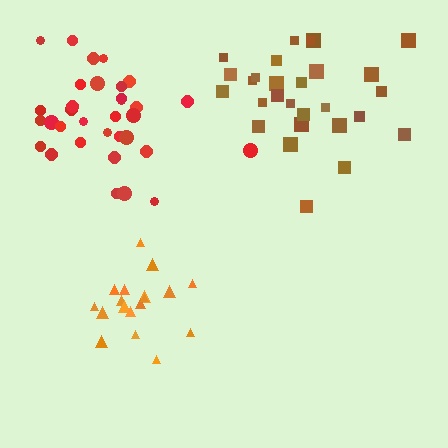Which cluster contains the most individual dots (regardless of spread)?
Red (33).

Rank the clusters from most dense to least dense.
orange, red, brown.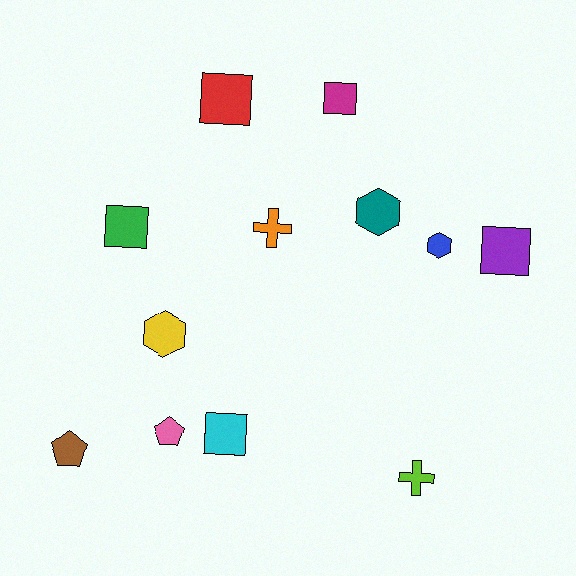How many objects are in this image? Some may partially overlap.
There are 12 objects.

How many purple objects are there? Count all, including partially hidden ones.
There is 1 purple object.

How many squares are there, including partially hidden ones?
There are 5 squares.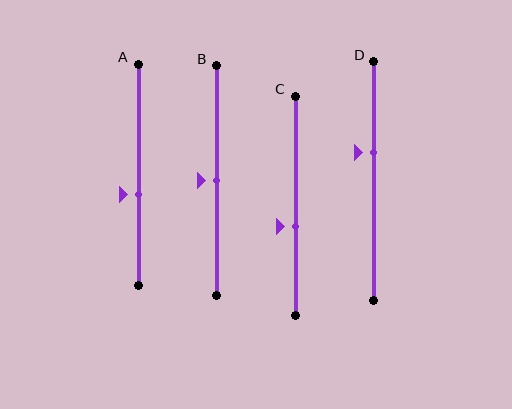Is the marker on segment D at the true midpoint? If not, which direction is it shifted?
No, the marker on segment D is shifted upward by about 12% of the segment length.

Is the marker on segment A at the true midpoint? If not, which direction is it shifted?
No, the marker on segment A is shifted downward by about 9% of the segment length.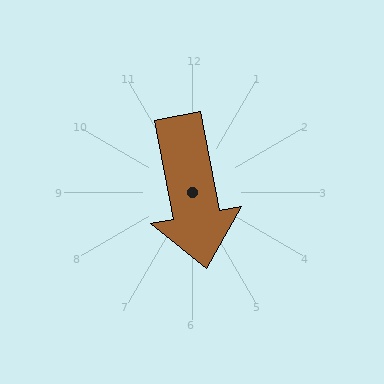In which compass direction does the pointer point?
South.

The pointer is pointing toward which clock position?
Roughly 6 o'clock.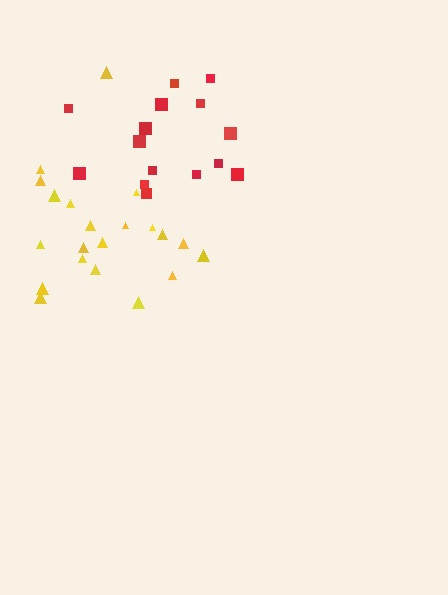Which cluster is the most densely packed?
Red.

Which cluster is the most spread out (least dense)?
Yellow.